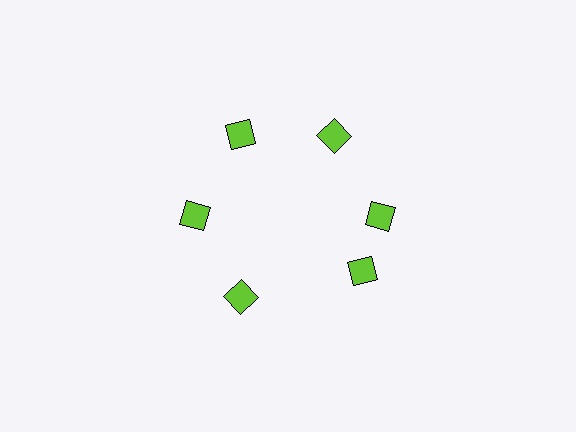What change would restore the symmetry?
The symmetry would be restored by rotating it back into even spacing with its neighbors so that all 6 diamonds sit at equal angles and equal distance from the center.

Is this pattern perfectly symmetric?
No. The 6 lime diamonds are arranged in a ring, but one element near the 5 o'clock position is rotated out of alignment along the ring, breaking the 6-fold rotational symmetry.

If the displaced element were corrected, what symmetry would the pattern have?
It would have 6-fold rotational symmetry — the pattern would map onto itself every 60 degrees.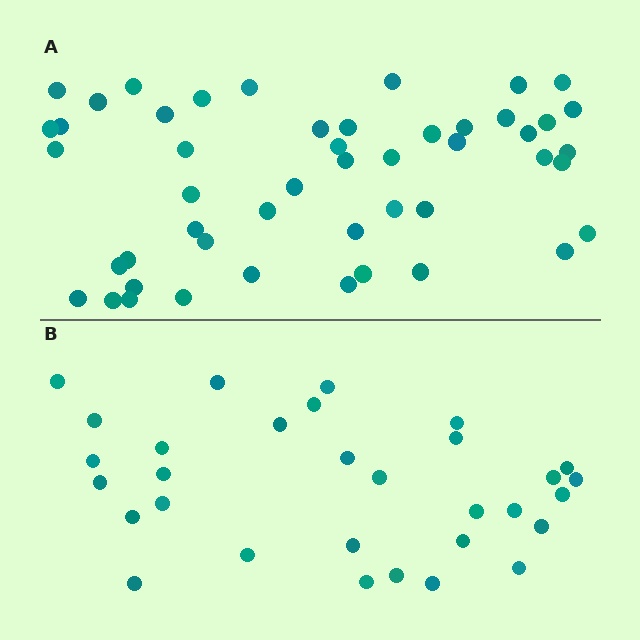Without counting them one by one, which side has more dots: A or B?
Region A (the top region) has more dots.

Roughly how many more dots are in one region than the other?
Region A has approximately 20 more dots than region B.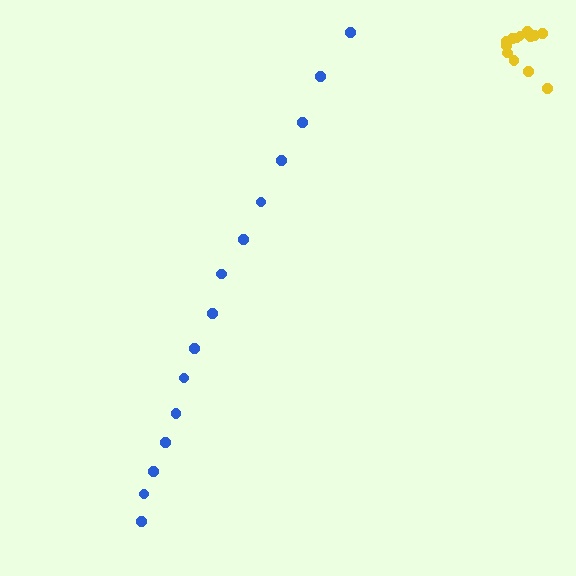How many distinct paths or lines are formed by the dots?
There are 2 distinct paths.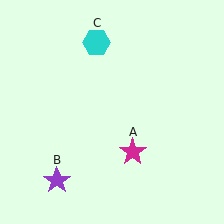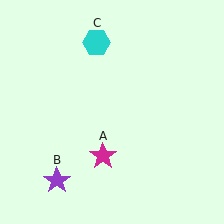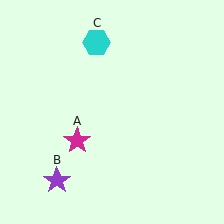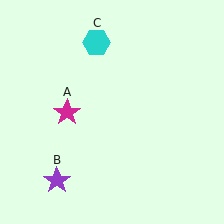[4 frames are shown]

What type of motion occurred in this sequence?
The magenta star (object A) rotated clockwise around the center of the scene.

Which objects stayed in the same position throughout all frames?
Purple star (object B) and cyan hexagon (object C) remained stationary.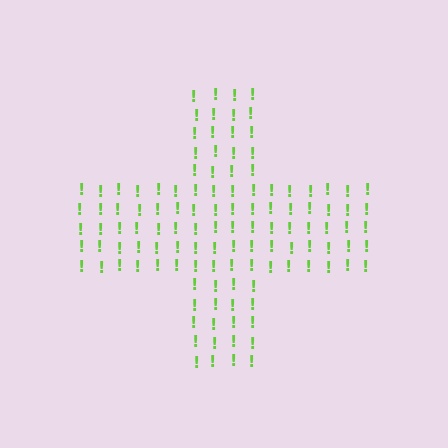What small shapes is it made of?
It is made of small exclamation marks.